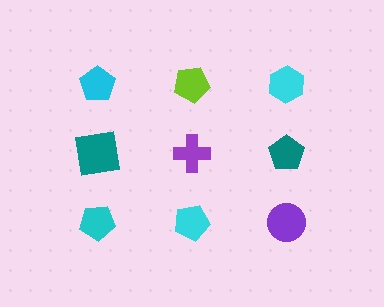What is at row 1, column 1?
A cyan pentagon.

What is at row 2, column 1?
A teal square.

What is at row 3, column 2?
A cyan pentagon.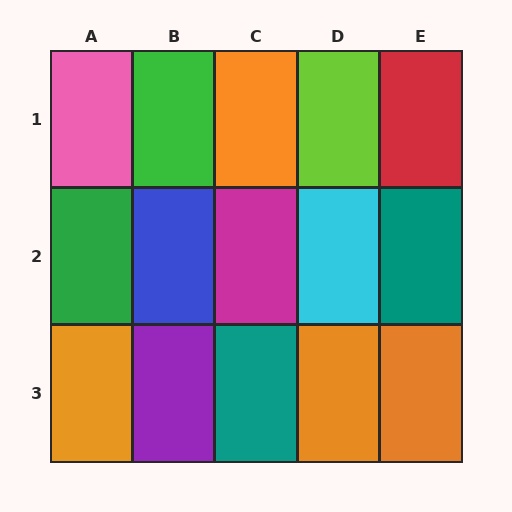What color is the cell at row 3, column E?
Orange.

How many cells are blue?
1 cell is blue.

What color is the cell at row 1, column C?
Orange.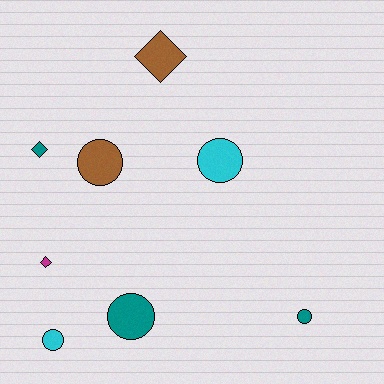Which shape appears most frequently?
Circle, with 5 objects.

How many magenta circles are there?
There are no magenta circles.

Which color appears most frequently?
Teal, with 3 objects.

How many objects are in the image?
There are 8 objects.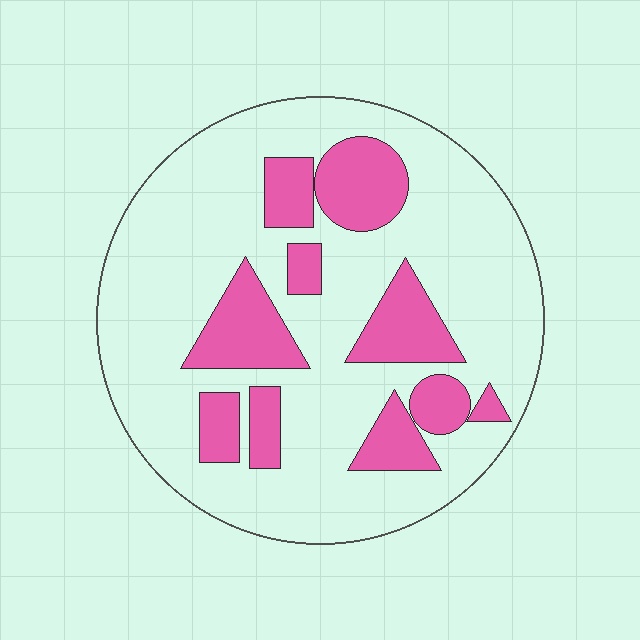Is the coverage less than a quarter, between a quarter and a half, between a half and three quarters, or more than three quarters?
Between a quarter and a half.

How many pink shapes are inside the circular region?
10.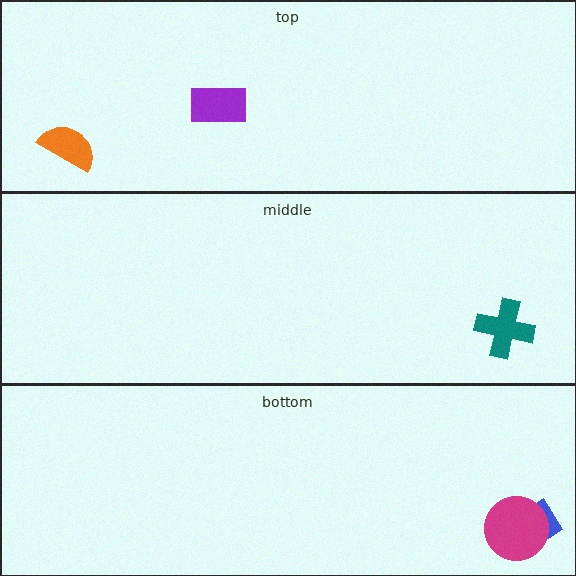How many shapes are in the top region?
2.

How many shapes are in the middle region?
1.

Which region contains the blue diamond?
The bottom region.